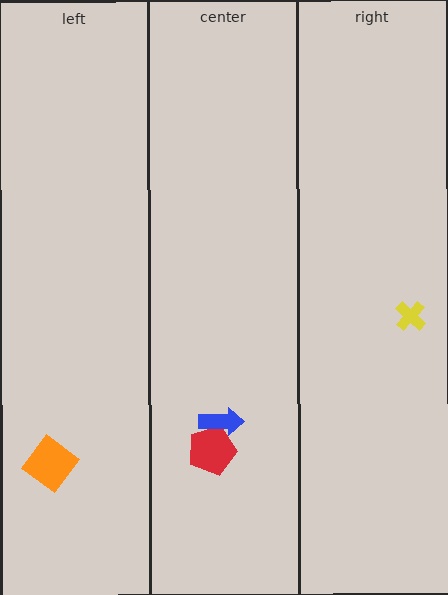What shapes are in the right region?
The yellow cross.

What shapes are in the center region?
The red pentagon, the blue arrow.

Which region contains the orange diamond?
The left region.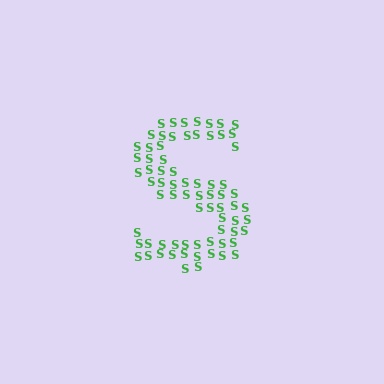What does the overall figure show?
The overall figure shows the letter S.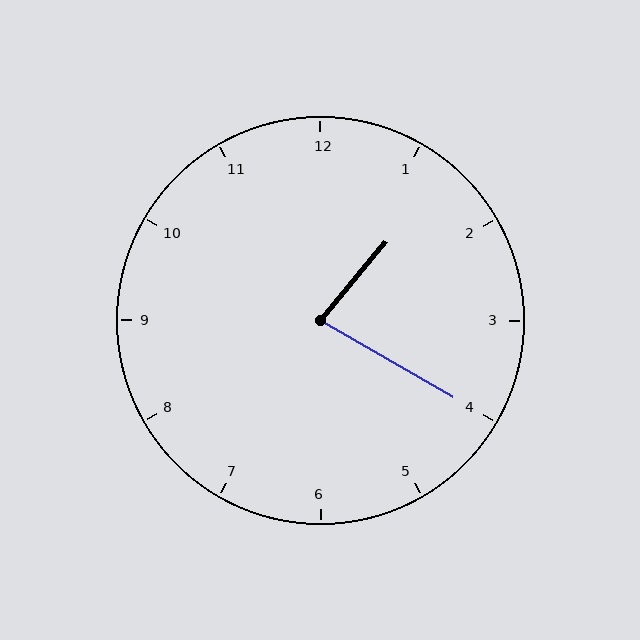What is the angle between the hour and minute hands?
Approximately 80 degrees.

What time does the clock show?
1:20.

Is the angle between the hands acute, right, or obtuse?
It is acute.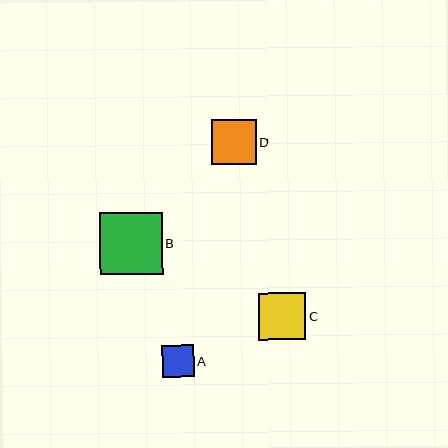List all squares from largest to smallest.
From largest to smallest: B, C, D, A.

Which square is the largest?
Square B is the largest with a size of approximately 62 pixels.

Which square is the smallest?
Square A is the smallest with a size of approximately 32 pixels.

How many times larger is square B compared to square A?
Square B is approximately 2.0 times the size of square A.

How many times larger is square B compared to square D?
Square B is approximately 1.4 times the size of square D.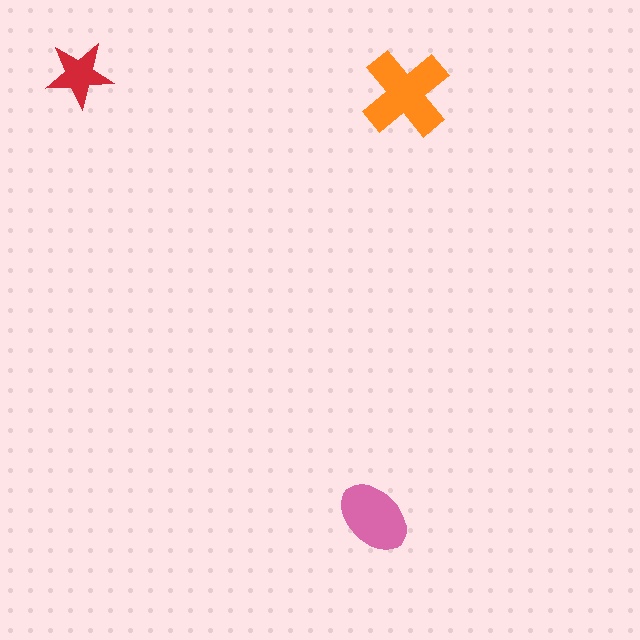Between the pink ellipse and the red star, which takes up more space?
The pink ellipse.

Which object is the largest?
The orange cross.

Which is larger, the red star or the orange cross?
The orange cross.